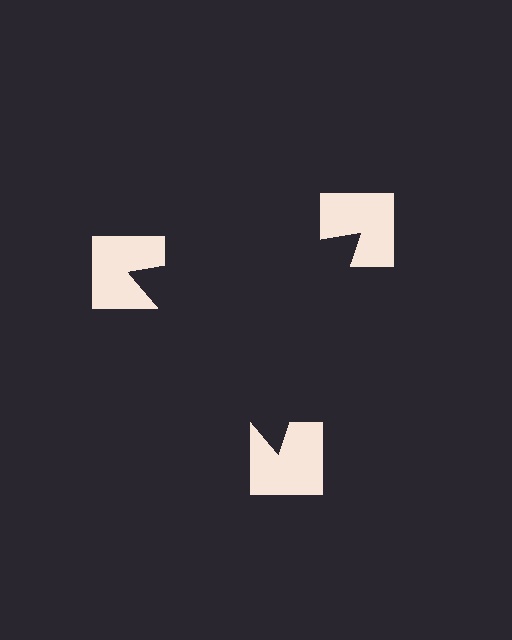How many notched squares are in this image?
There are 3 — one at each vertex of the illusory triangle.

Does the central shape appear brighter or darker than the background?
It typically appears slightly darker than the background, even though no actual brightness change is drawn.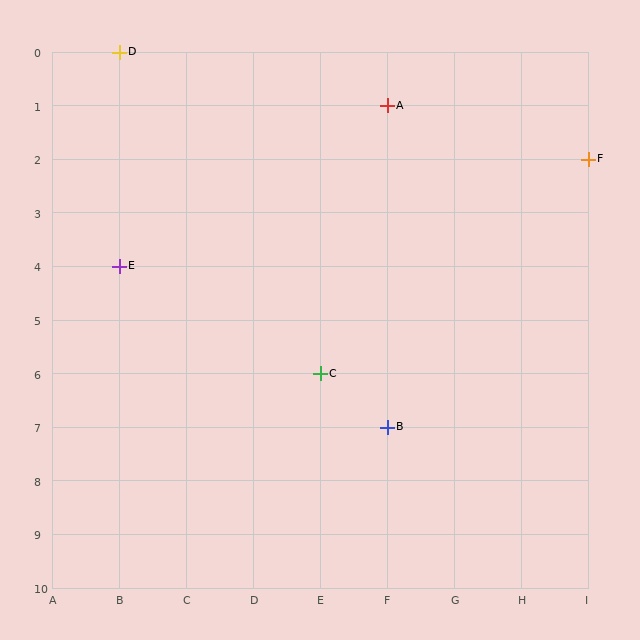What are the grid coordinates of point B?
Point B is at grid coordinates (F, 7).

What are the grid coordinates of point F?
Point F is at grid coordinates (I, 2).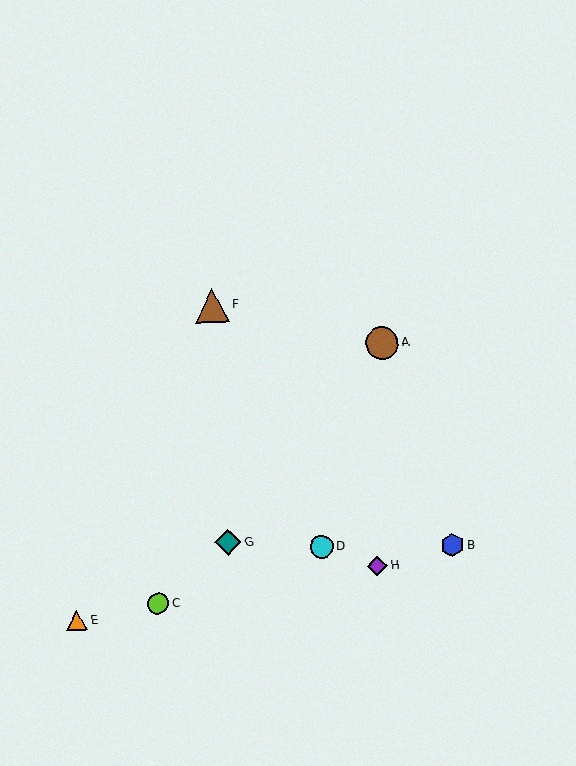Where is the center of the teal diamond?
The center of the teal diamond is at (228, 542).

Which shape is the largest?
The brown triangle (labeled F) is the largest.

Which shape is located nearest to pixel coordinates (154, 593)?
The lime circle (labeled C) at (158, 604) is nearest to that location.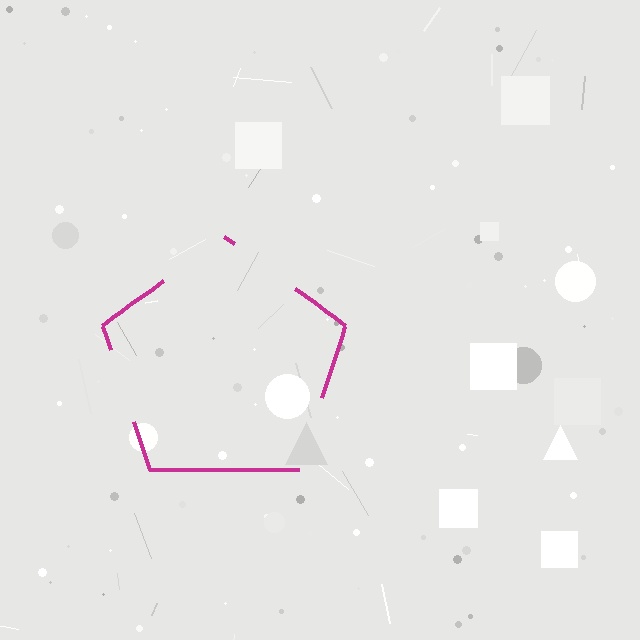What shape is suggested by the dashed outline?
The dashed outline suggests a pentagon.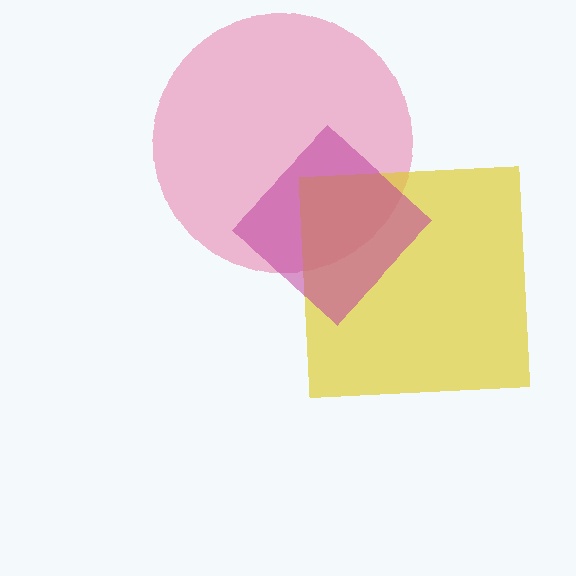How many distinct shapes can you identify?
There are 3 distinct shapes: a pink circle, a yellow square, a magenta diamond.